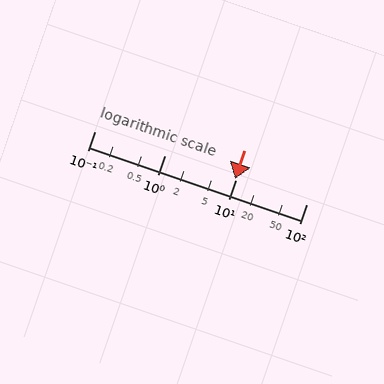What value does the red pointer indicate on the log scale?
The pointer indicates approximately 9.6.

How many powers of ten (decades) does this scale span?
The scale spans 3 decades, from 0.1 to 100.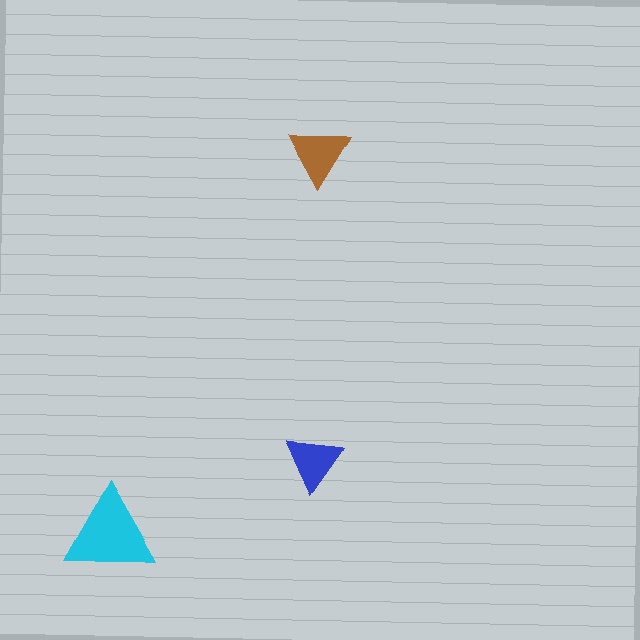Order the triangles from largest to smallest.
the cyan one, the brown one, the blue one.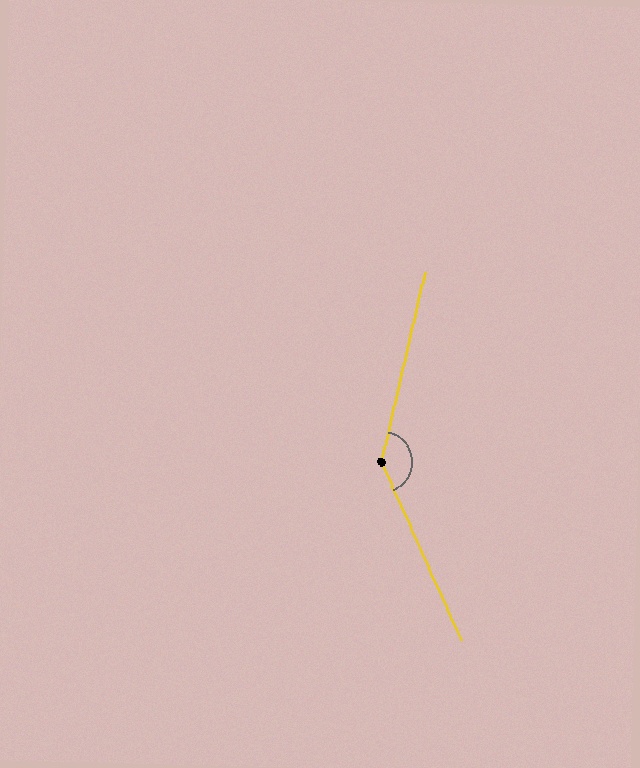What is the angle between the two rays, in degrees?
Approximately 143 degrees.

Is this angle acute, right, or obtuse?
It is obtuse.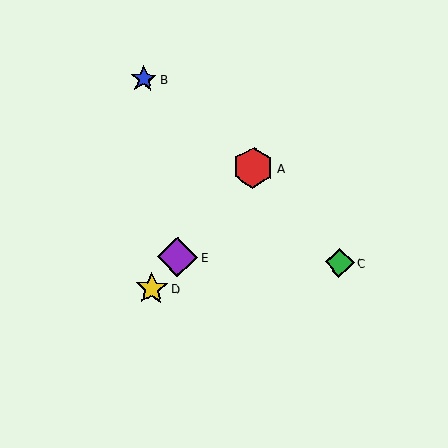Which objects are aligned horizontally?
Objects C, E are aligned horizontally.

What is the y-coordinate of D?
Object D is at y≈288.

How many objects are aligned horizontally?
2 objects (C, E) are aligned horizontally.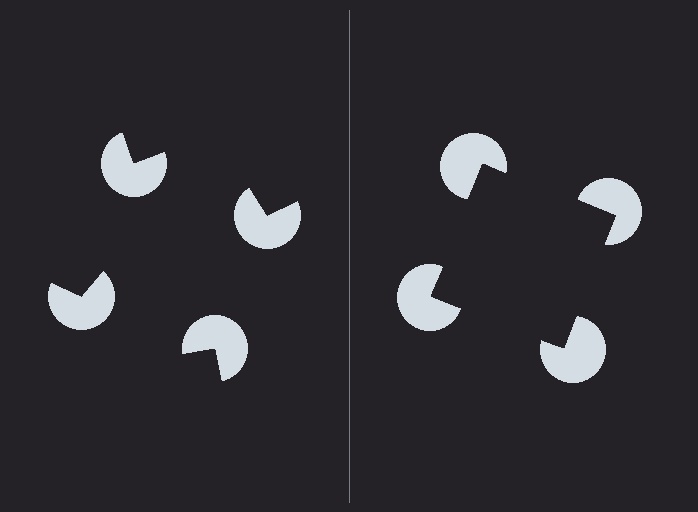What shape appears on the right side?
An illusory square.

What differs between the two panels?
The pac-man discs are positioned identically on both sides; only the wedge orientations differ. On the right they align to a square; on the left they are misaligned.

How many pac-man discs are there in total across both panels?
8 — 4 on each side.